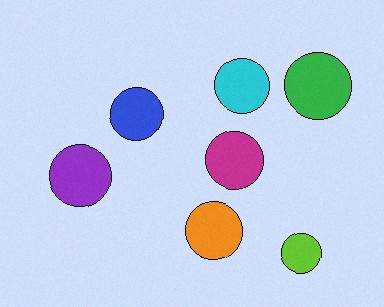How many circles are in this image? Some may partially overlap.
There are 7 circles.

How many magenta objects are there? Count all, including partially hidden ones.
There is 1 magenta object.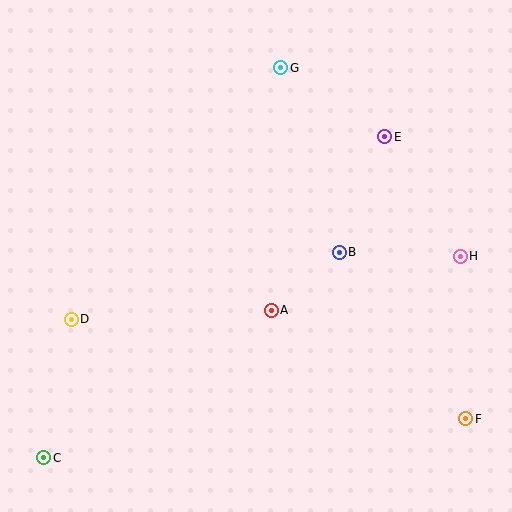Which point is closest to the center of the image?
Point A at (271, 310) is closest to the center.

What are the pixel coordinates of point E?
Point E is at (385, 137).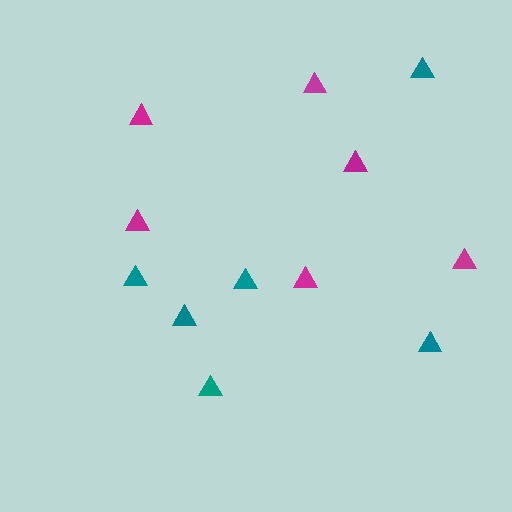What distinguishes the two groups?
There are 2 groups: one group of magenta triangles (6) and one group of teal triangles (6).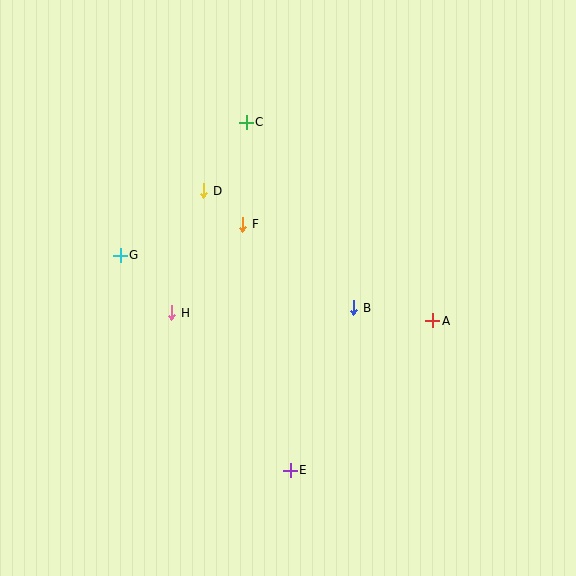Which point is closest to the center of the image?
Point B at (354, 308) is closest to the center.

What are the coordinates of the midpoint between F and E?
The midpoint between F and E is at (266, 347).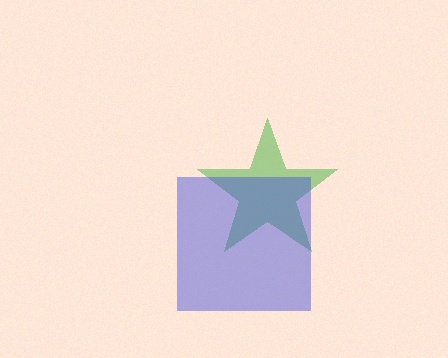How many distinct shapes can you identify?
There are 2 distinct shapes: a green star, a blue square.